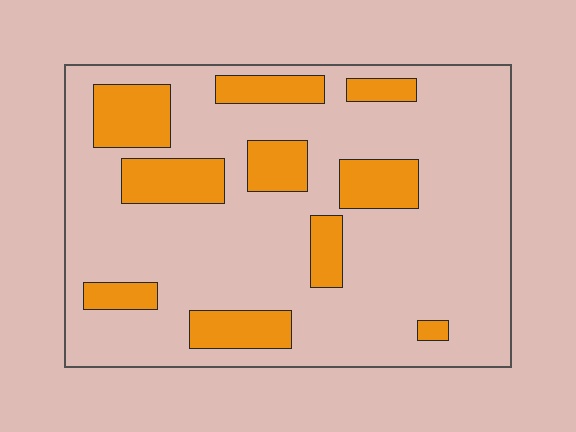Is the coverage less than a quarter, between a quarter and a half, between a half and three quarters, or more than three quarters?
Less than a quarter.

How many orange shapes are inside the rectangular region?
10.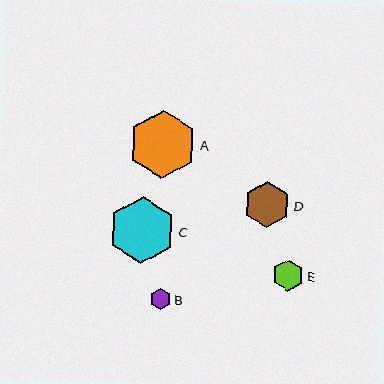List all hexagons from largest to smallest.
From largest to smallest: A, C, D, E, B.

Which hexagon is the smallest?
Hexagon B is the smallest with a size of approximately 21 pixels.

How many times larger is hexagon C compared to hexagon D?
Hexagon C is approximately 1.4 times the size of hexagon D.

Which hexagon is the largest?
Hexagon A is the largest with a size of approximately 68 pixels.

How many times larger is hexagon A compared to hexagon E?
Hexagon A is approximately 2.2 times the size of hexagon E.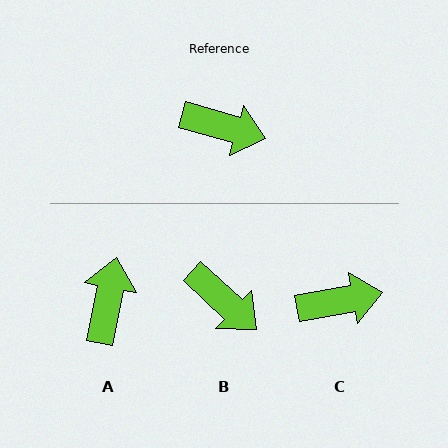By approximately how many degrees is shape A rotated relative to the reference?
Approximately 95 degrees counter-clockwise.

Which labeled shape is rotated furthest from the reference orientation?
A, about 95 degrees away.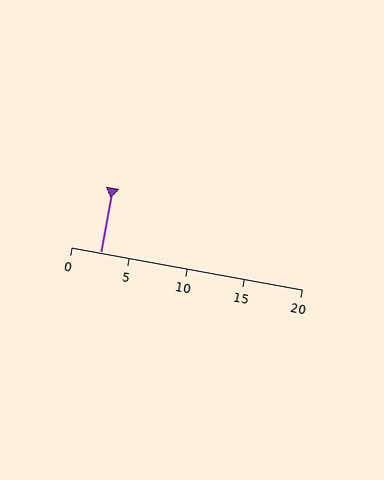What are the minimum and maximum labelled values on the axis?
The axis runs from 0 to 20.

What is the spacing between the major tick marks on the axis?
The major ticks are spaced 5 apart.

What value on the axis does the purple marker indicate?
The marker indicates approximately 2.5.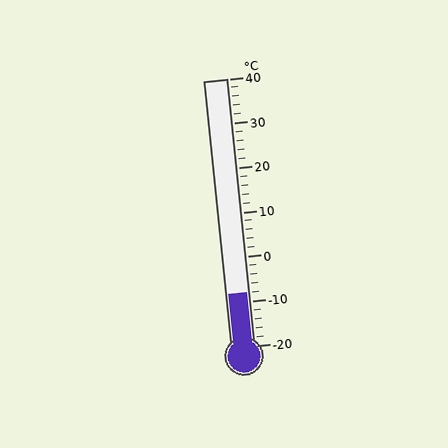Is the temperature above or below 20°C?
The temperature is below 20°C.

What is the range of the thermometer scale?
The thermometer scale ranges from -20°C to 40°C.